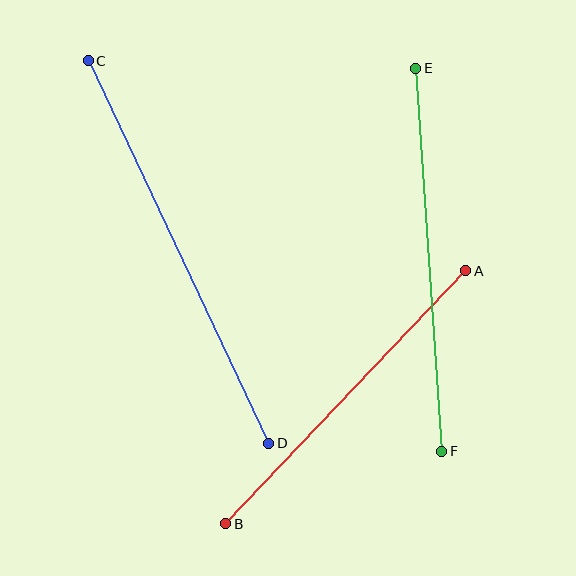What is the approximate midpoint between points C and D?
The midpoint is at approximately (179, 252) pixels.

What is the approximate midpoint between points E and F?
The midpoint is at approximately (429, 260) pixels.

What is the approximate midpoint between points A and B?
The midpoint is at approximately (346, 397) pixels.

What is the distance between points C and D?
The distance is approximately 423 pixels.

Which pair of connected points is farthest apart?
Points C and D are farthest apart.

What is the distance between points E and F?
The distance is approximately 384 pixels.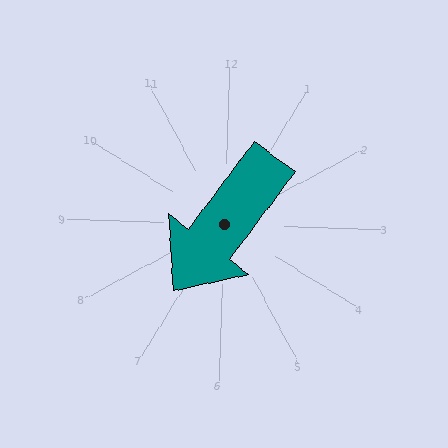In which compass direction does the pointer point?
Southwest.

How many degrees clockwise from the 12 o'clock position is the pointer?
Approximately 215 degrees.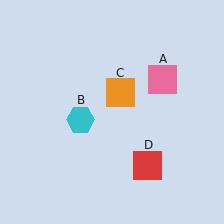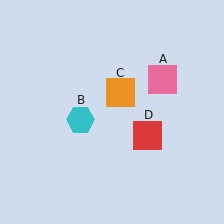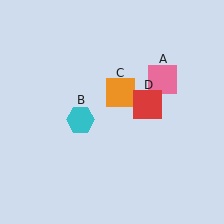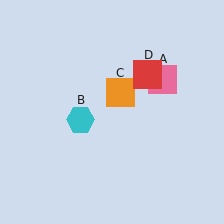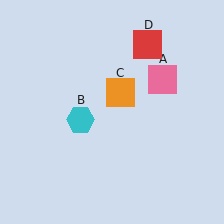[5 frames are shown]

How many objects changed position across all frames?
1 object changed position: red square (object D).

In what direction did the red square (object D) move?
The red square (object D) moved up.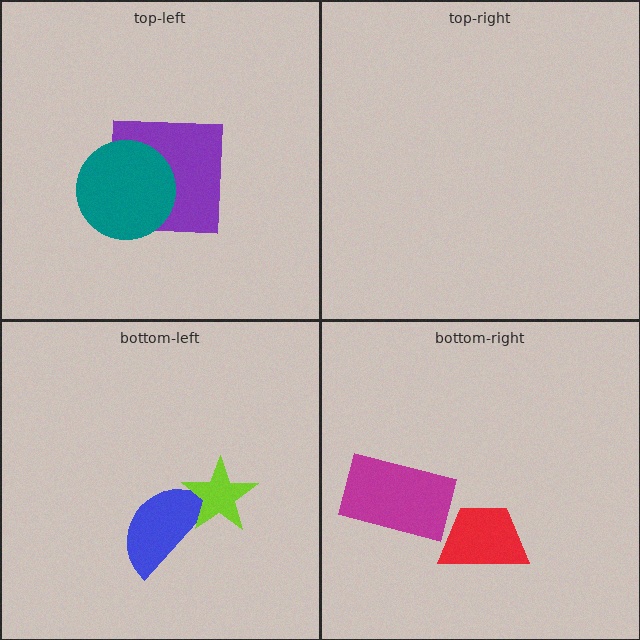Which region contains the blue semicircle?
The bottom-left region.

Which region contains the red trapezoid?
The bottom-right region.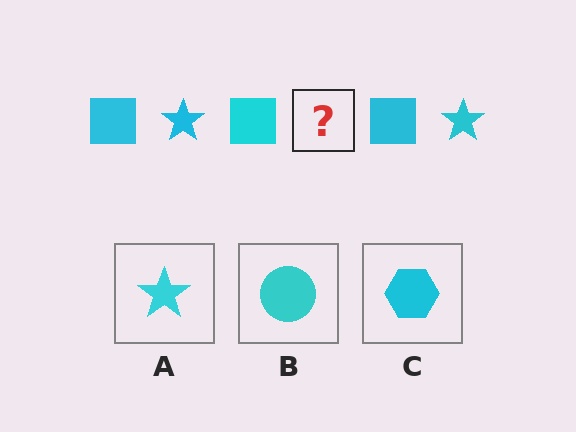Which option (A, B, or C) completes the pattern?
A.